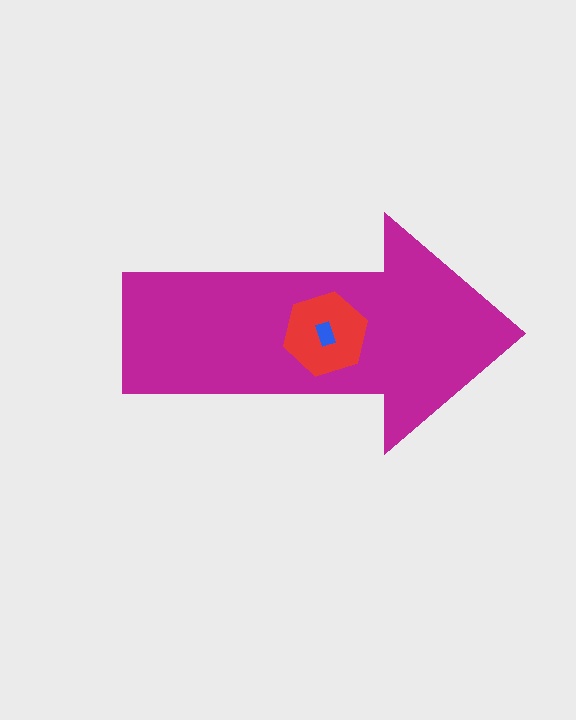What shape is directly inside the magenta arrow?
The red hexagon.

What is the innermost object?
The blue rectangle.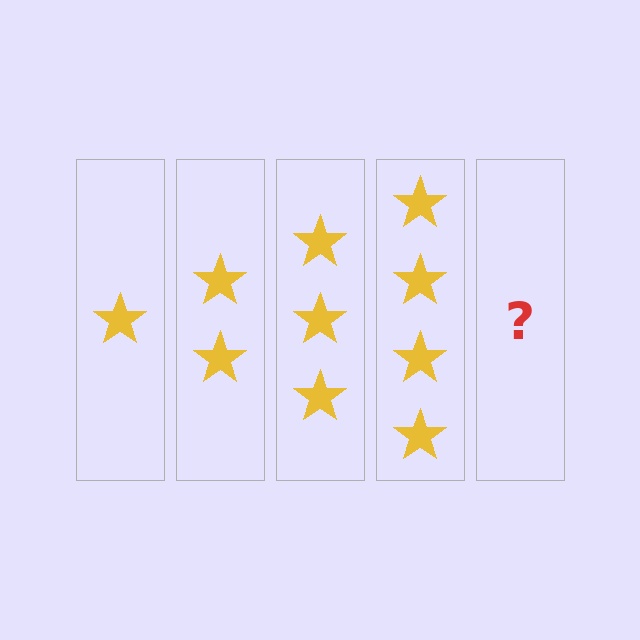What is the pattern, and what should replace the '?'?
The pattern is that each step adds one more star. The '?' should be 5 stars.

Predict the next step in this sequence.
The next step is 5 stars.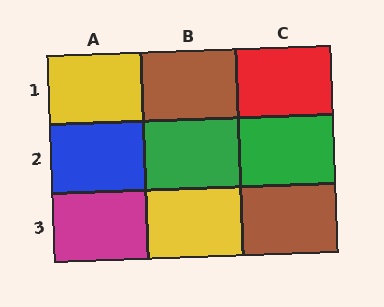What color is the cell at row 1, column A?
Yellow.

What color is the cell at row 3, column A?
Magenta.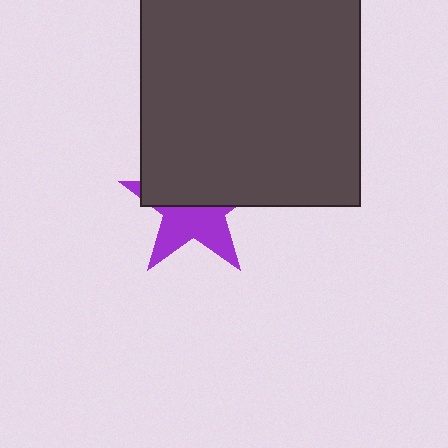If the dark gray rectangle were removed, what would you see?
You would see the complete purple star.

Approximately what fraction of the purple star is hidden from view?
Roughly 53% of the purple star is hidden behind the dark gray rectangle.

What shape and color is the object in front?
The object in front is a dark gray rectangle.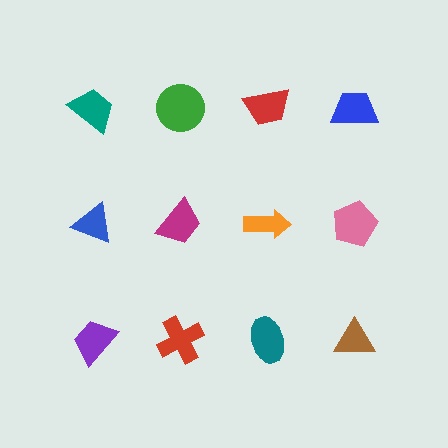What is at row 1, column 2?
A green circle.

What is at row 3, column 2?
A red cross.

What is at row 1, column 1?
A teal trapezoid.